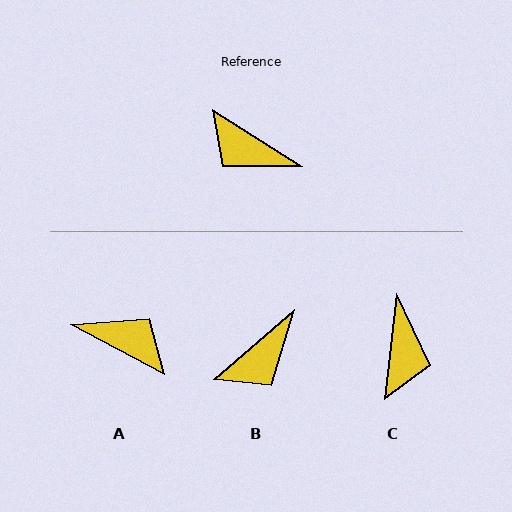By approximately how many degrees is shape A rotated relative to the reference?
Approximately 175 degrees clockwise.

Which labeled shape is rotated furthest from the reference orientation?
A, about 175 degrees away.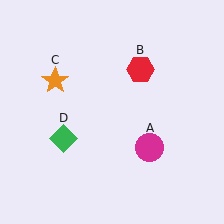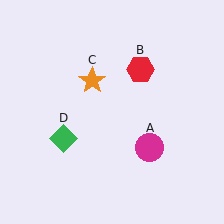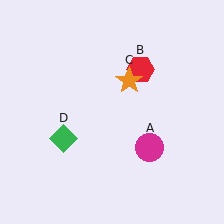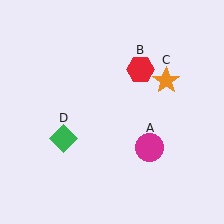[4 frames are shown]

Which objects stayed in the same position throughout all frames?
Magenta circle (object A) and red hexagon (object B) and green diamond (object D) remained stationary.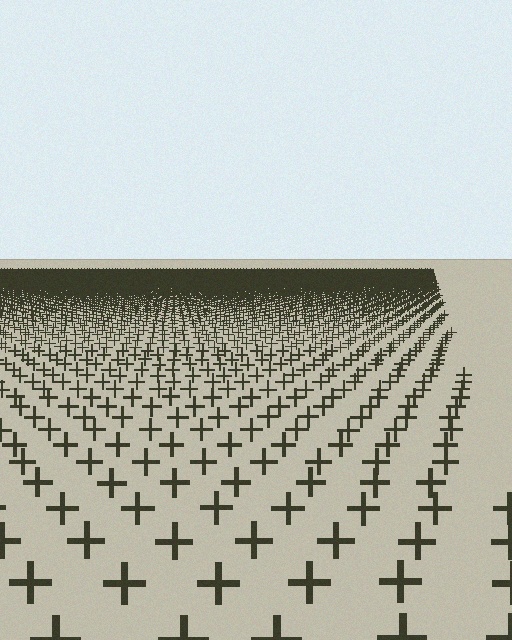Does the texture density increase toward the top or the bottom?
Density increases toward the top.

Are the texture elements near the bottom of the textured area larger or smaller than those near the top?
Larger. Near the bottom, elements are closer to the viewer and appear at a bigger on-screen size.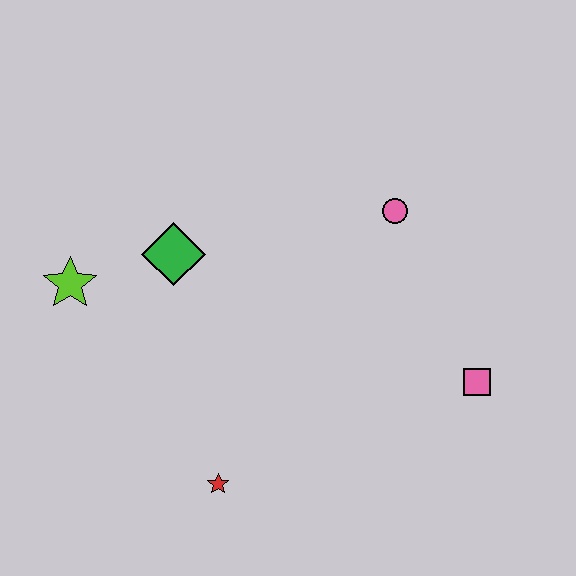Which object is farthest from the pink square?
The lime star is farthest from the pink square.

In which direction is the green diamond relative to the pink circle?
The green diamond is to the left of the pink circle.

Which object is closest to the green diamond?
The lime star is closest to the green diamond.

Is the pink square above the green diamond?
No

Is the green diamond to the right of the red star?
No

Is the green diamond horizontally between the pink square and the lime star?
Yes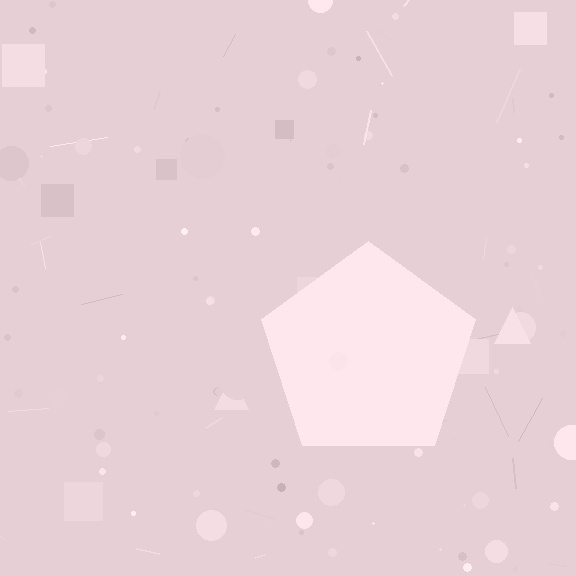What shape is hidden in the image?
A pentagon is hidden in the image.